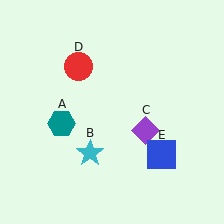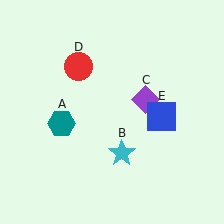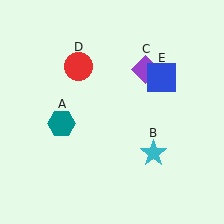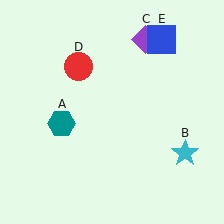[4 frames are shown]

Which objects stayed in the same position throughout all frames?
Teal hexagon (object A) and red circle (object D) remained stationary.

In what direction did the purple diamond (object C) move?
The purple diamond (object C) moved up.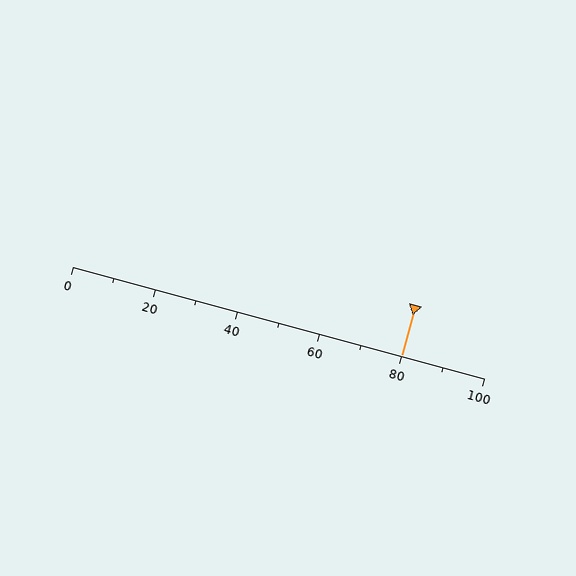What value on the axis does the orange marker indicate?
The marker indicates approximately 80.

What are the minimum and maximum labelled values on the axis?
The axis runs from 0 to 100.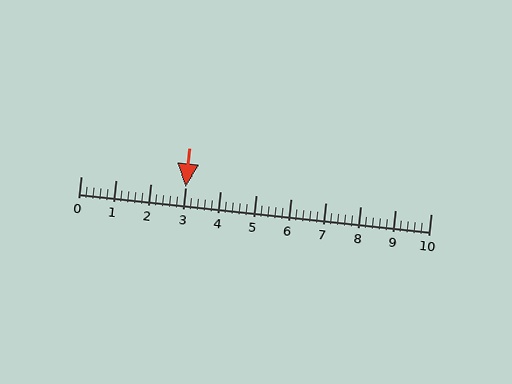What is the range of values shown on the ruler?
The ruler shows values from 0 to 10.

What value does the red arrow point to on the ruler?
The red arrow points to approximately 3.0.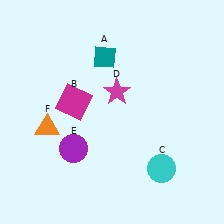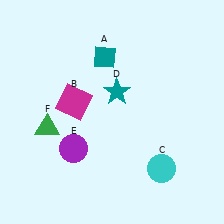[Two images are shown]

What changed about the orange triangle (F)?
In Image 1, F is orange. In Image 2, it changed to green.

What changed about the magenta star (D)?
In Image 1, D is magenta. In Image 2, it changed to teal.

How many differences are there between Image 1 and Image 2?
There are 2 differences between the two images.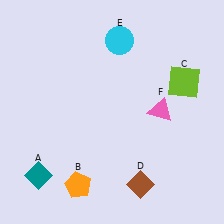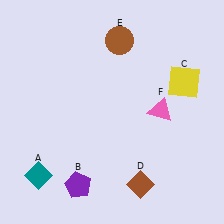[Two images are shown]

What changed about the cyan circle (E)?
In Image 1, E is cyan. In Image 2, it changed to brown.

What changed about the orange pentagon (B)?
In Image 1, B is orange. In Image 2, it changed to purple.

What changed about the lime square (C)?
In Image 1, C is lime. In Image 2, it changed to yellow.